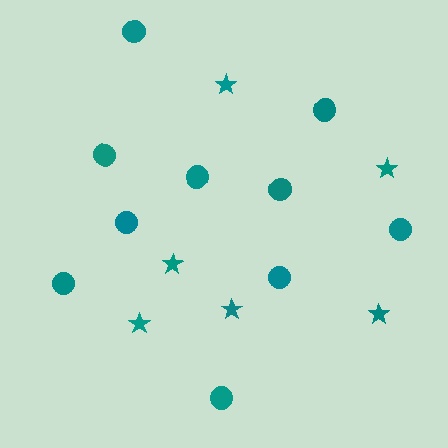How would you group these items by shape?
There are 2 groups: one group of stars (6) and one group of circles (10).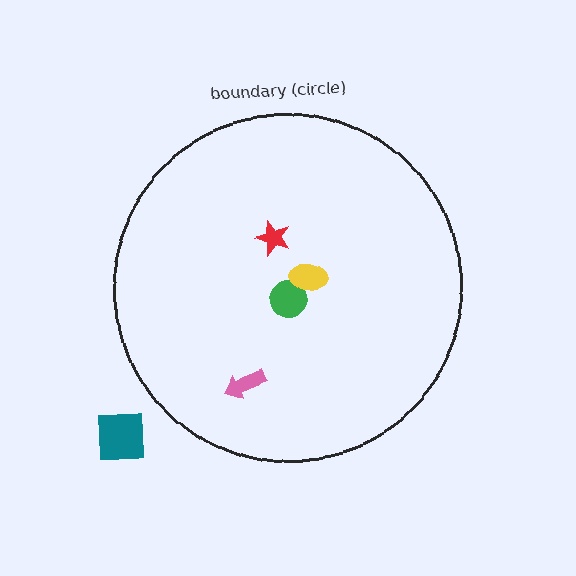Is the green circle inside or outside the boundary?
Inside.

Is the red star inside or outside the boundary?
Inside.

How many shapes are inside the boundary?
4 inside, 1 outside.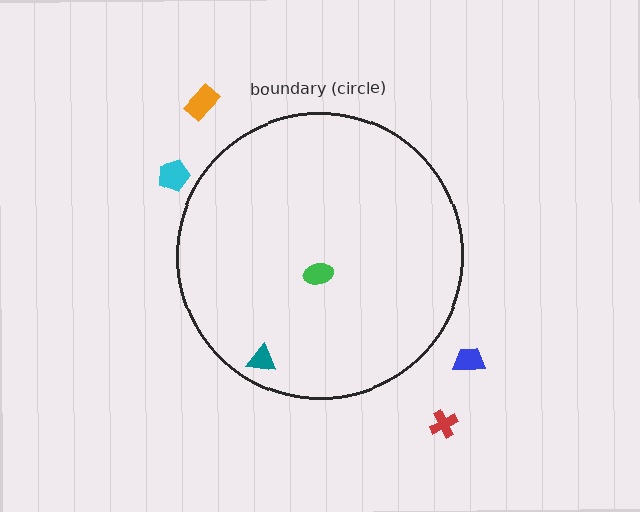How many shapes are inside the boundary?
2 inside, 4 outside.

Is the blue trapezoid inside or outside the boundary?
Outside.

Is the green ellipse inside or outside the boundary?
Inside.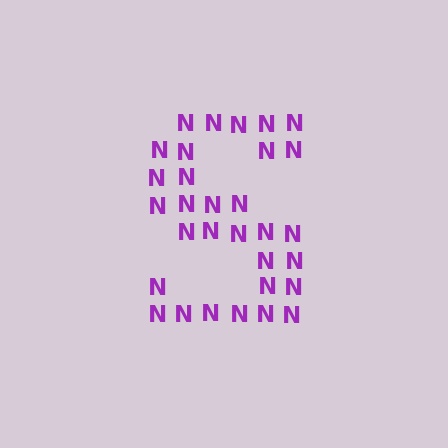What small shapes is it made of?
It is made of small letter N's.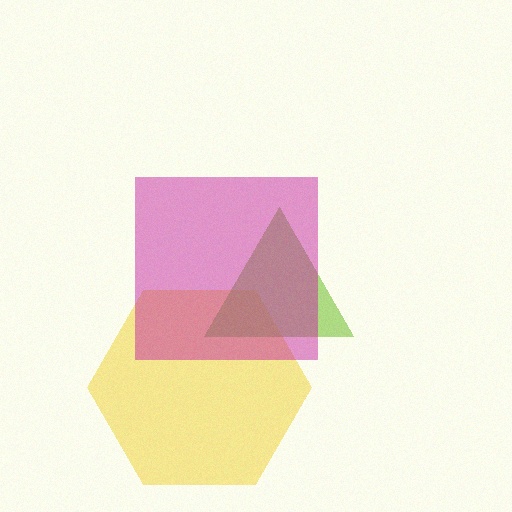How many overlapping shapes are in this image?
There are 3 overlapping shapes in the image.